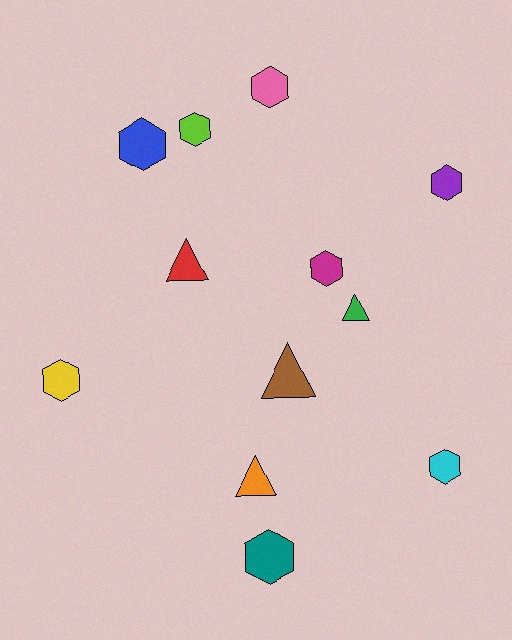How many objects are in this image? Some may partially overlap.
There are 12 objects.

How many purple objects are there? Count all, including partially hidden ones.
There is 1 purple object.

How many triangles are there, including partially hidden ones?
There are 4 triangles.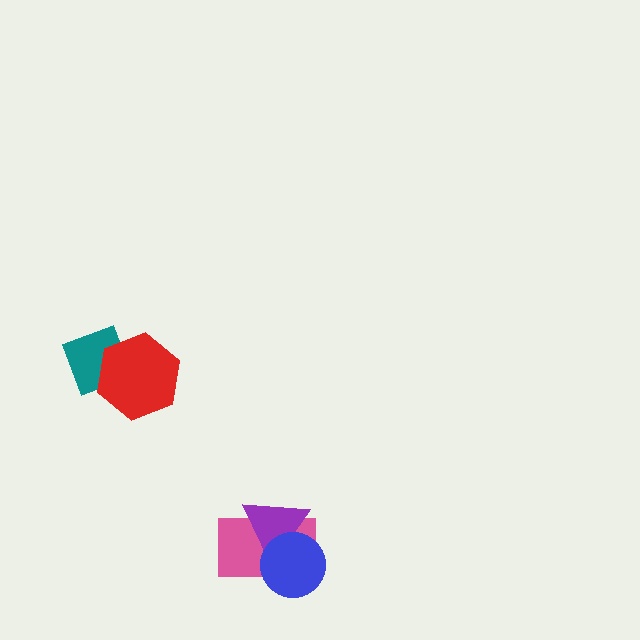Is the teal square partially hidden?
Yes, it is partially covered by another shape.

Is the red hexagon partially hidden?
No, no other shape covers it.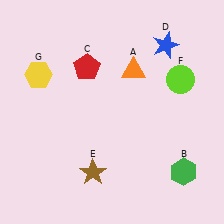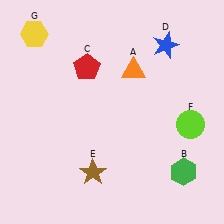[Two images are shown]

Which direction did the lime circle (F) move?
The lime circle (F) moved down.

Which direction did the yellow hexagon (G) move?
The yellow hexagon (G) moved up.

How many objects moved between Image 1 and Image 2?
2 objects moved between the two images.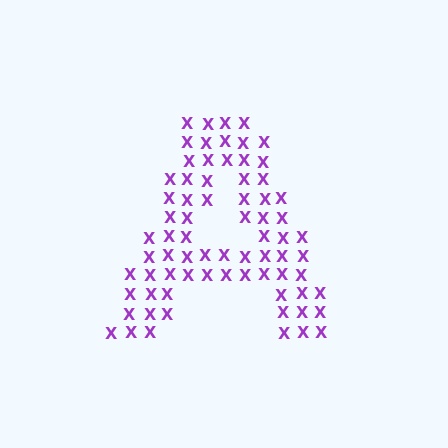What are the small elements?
The small elements are letter X's.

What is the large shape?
The large shape is the letter A.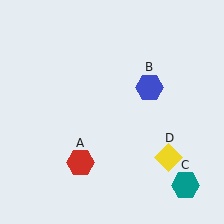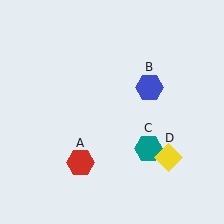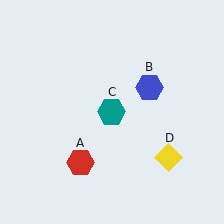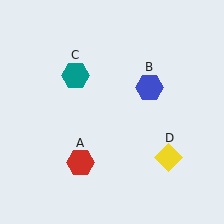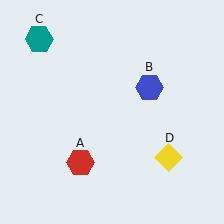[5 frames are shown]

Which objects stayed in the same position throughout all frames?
Red hexagon (object A) and blue hexagon (object B) and yellow diamond (object D) remained stationary.